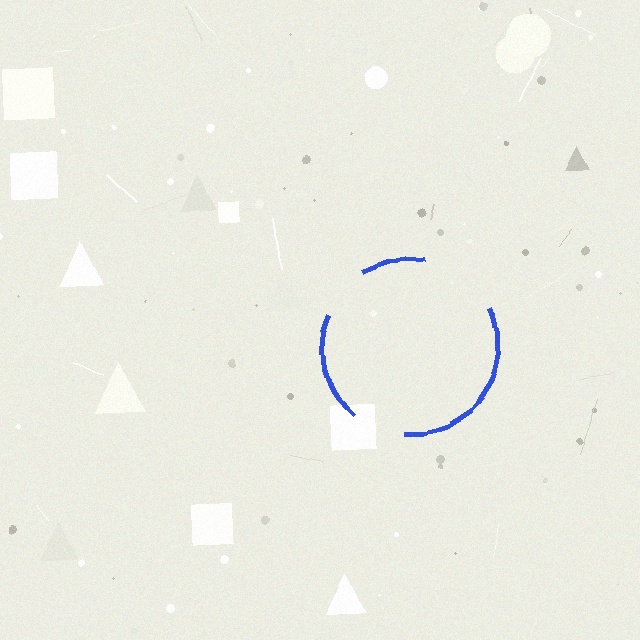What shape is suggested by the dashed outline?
The dashed outline suggests a circle.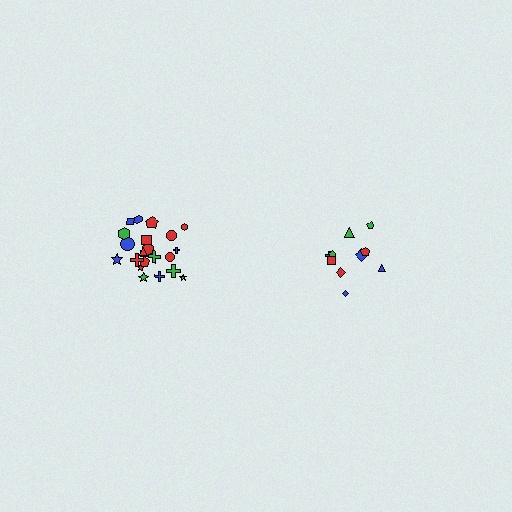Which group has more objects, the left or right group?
The left group.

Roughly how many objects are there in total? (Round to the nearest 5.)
Roughly 30 objects in total.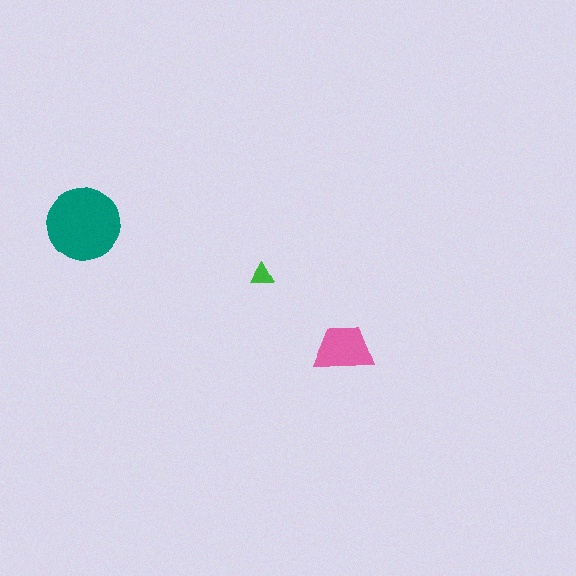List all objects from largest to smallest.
The teal circle, the pink trapezoid, the green triangle.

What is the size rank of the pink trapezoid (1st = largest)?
2nd.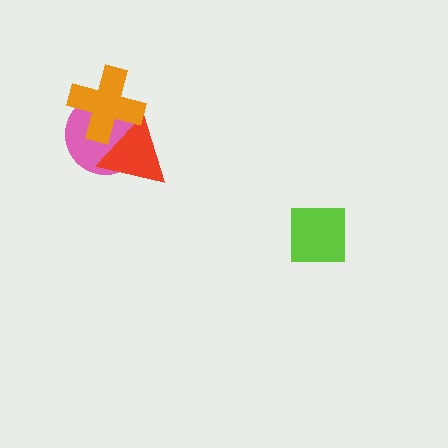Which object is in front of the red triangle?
The orange cross is in front of the red triangle.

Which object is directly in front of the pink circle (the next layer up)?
The red triangle is directly in front of the pink circle.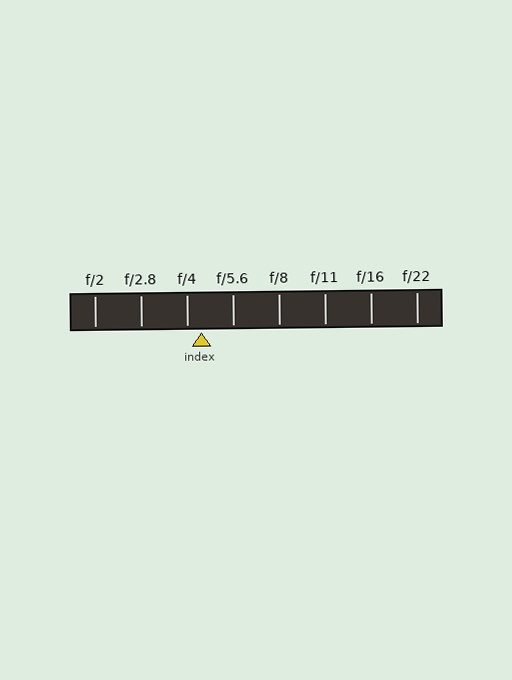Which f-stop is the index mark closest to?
The index mark is closest to f/4.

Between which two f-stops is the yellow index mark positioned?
The index mark is between f/4 and f/5.6.